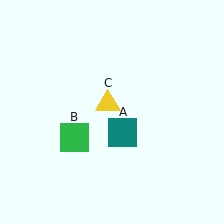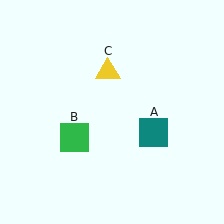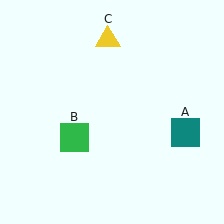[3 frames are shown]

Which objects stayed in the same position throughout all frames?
Green square (object B) remained stationary.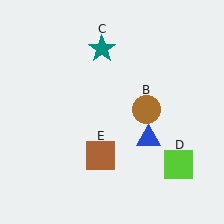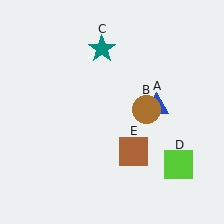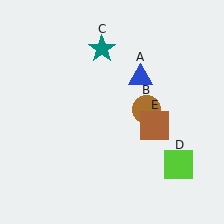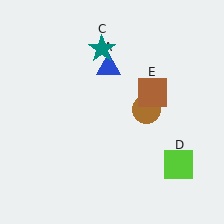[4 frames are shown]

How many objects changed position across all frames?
2 objects changed position: blue triangle (object A), brown square (object E).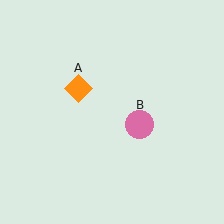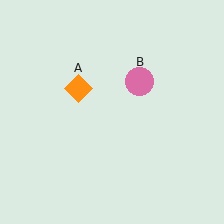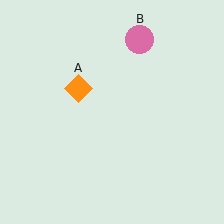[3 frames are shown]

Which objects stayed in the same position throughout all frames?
Orange diamond (object A) remained stationary.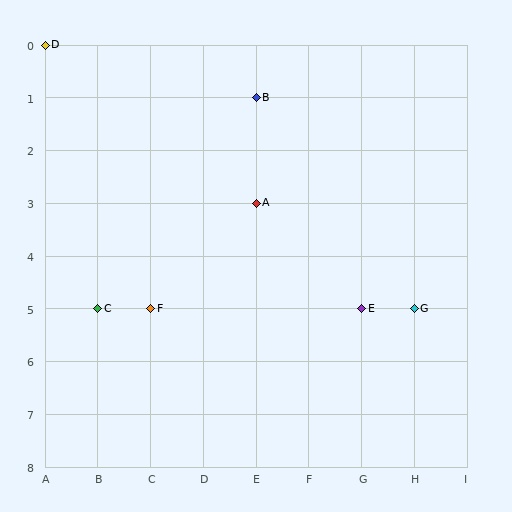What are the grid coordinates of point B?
Point B is at grid coordinates (E, 1).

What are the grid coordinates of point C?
Point C is at grid coordinates (B, 5).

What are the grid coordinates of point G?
Point G is at grid coordinates (H, 5).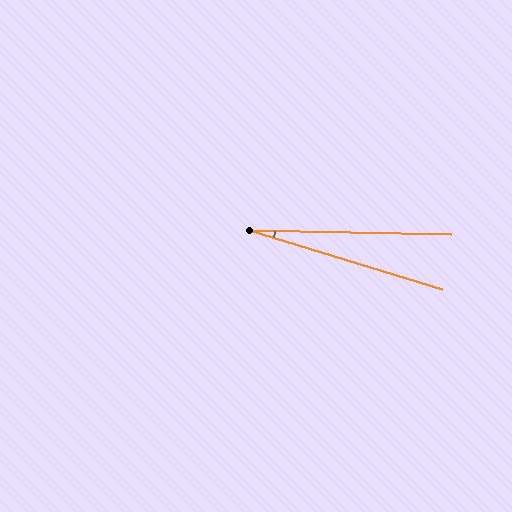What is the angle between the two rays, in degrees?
Approximately 16 degrees.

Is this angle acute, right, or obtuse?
It is acute.